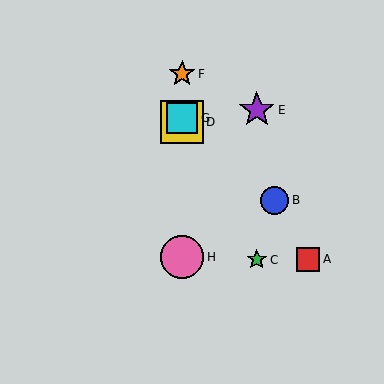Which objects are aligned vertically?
Objects D, F, G, H are aligned vertically.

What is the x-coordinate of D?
Object D is at x≈182.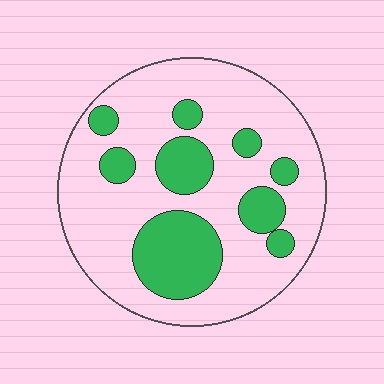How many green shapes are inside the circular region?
9.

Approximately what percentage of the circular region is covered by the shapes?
Approximately 25%.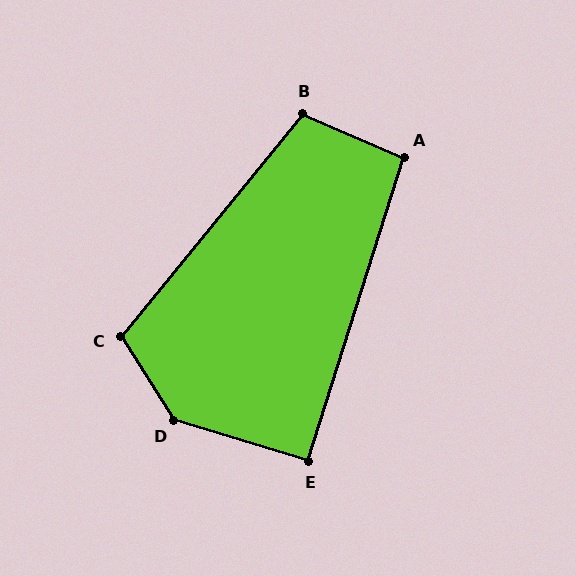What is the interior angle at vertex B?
Approximately 106 degrees (obtuse).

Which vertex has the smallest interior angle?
E, at approximately 90 degrees.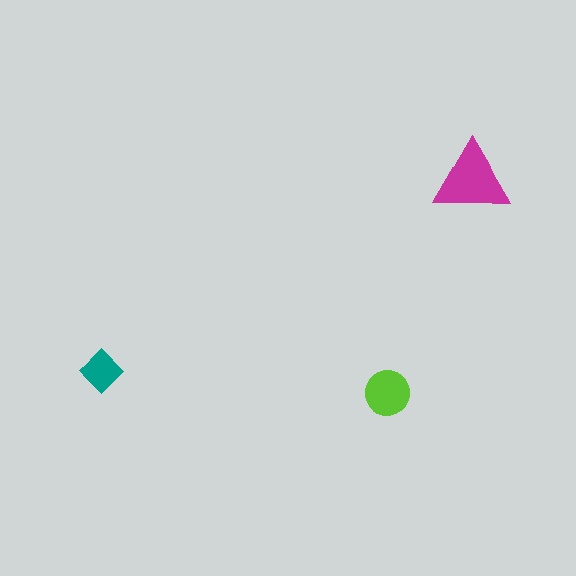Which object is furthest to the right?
The magenta triangle is rightmost.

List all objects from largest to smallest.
The magenta triangle, the lime circle, the teal diamond.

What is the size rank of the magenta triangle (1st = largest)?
1st.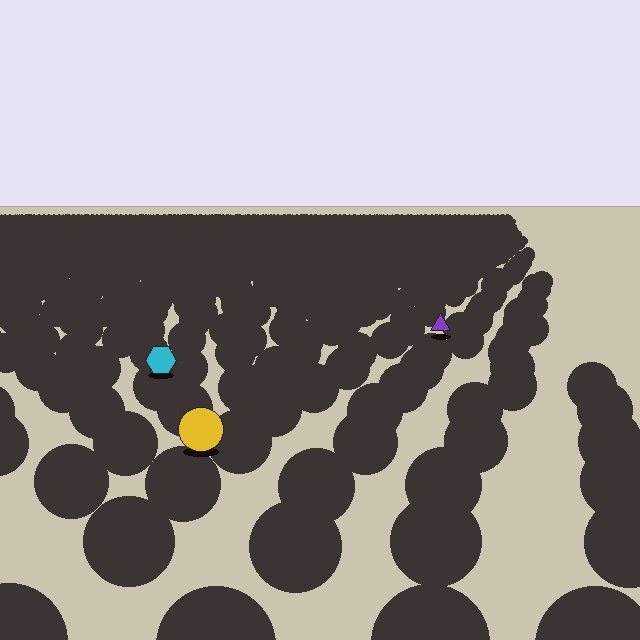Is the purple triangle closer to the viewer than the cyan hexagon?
No. The cyan hexagon is closer — you can tell from the texture gradient: the ground texture is coarser near it.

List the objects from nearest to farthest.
From nearest to farthest: the yellow circle, the cyan hexagon, the purple triangle.